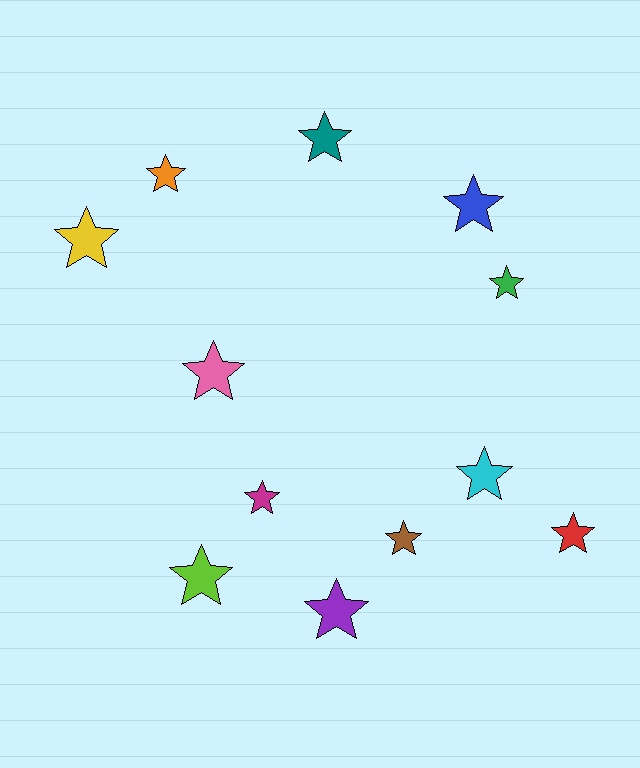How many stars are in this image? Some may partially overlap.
There are 12 stars.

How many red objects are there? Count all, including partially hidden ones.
There is 1 red object.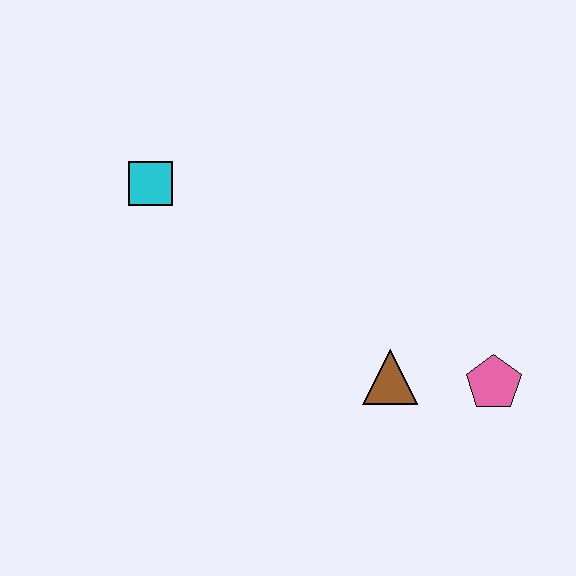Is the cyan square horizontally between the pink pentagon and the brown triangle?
No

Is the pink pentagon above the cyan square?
No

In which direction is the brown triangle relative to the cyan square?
The brown triangle is to the right of the cyan square.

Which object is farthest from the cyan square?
The pink pentagon is farthest from the cyan square.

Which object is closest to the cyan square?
The brown triangle is closest to the cyan square.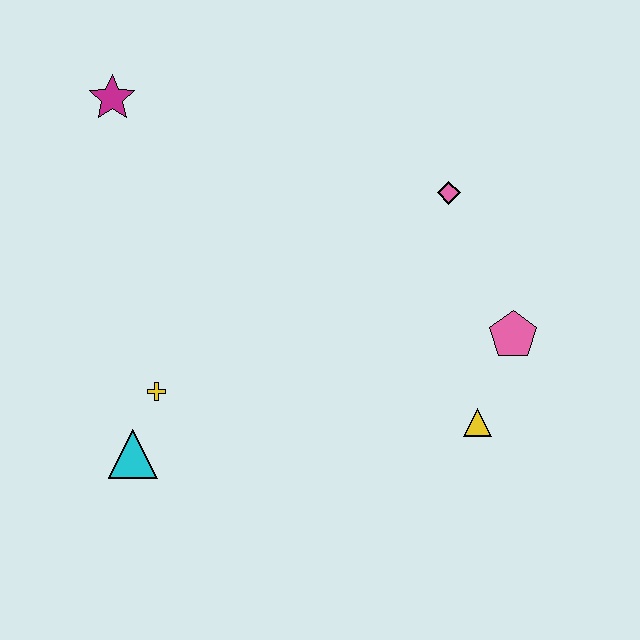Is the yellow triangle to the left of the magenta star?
No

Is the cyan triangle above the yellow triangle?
No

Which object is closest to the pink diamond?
The pink pentagon is closest to the pink diamond.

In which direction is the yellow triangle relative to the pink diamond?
The yellow triangle is below the pink diamond.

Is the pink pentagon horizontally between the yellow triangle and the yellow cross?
No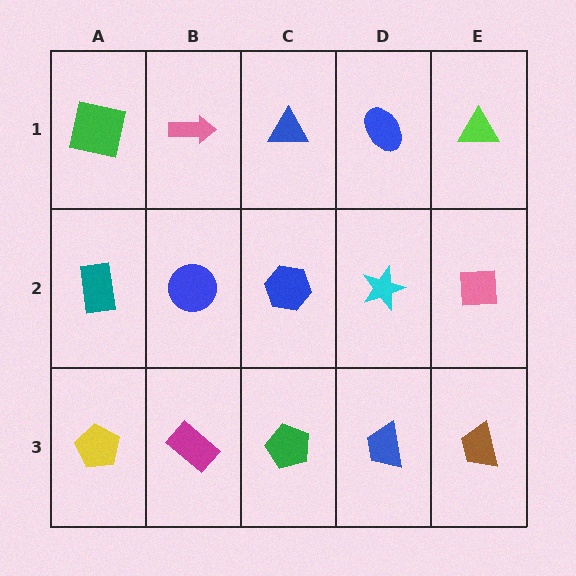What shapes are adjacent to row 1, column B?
A blue circle (row 2, column B), a green square (row 1, column A), a blue triangle (row 1, column C).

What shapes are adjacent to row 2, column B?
A pink arrow (row 1, column B), a magenta rectangle (row 3, column B), a teal rectangle (row 2, column A), a blue hexagon (row 2, column C).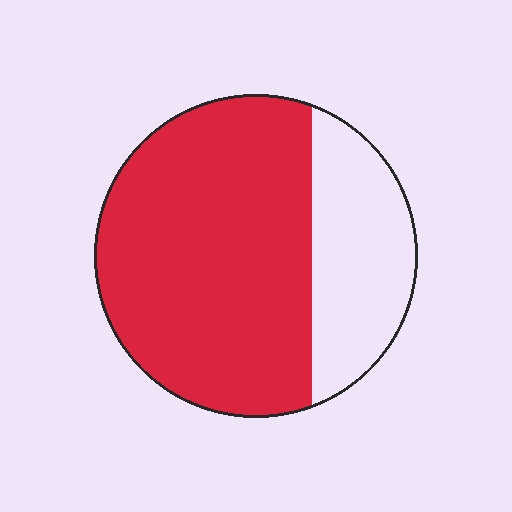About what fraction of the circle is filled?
About three quarters (3/4).